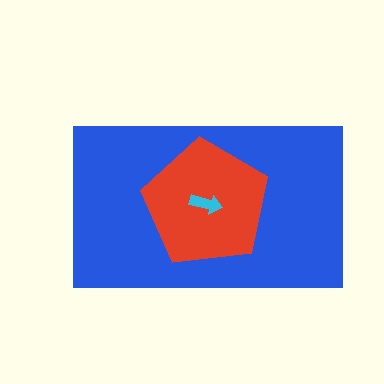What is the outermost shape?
The blue rectangle.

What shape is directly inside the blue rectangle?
The red pentagon.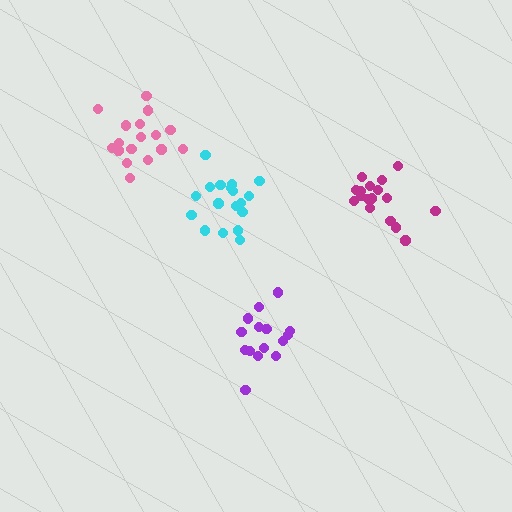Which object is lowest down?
The purple cluster is bottommost.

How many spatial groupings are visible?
There are 4 spatial groupings.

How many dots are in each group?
Group 1: 18 dots, Group 2: 15 dots, Group 3: 17 dots, Group 4: 18 dots (68 total).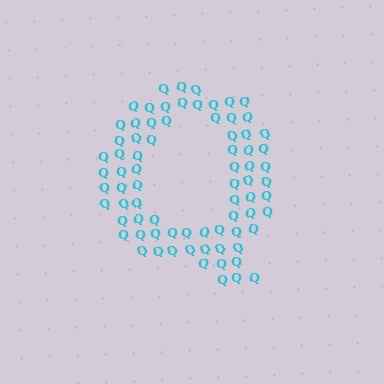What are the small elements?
The small elements are letter Q's.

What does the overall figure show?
The overall figure shows the letter Q.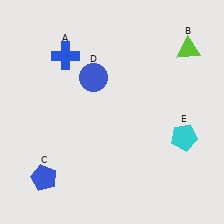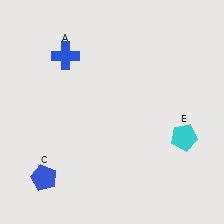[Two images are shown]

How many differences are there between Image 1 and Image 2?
There are 2 differences between the two images.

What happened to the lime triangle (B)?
The lime triangle (B) was removed in Image 2. It was in the top-right area of Image 1.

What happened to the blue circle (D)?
The blue circle (D) was removed in Image 2. It was in the top-left area of Image 1.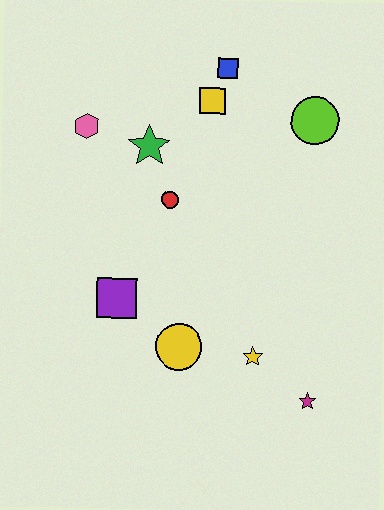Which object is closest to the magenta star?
The yellow star is closest to the magenta star.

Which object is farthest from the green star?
The magenta star is farthest from the green star.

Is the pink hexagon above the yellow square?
No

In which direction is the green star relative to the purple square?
The green star is above the purple square.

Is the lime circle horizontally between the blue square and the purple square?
No